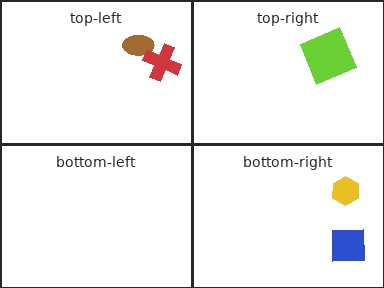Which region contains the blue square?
The bottom-right region.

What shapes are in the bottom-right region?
The blue square, the yellow hexagon.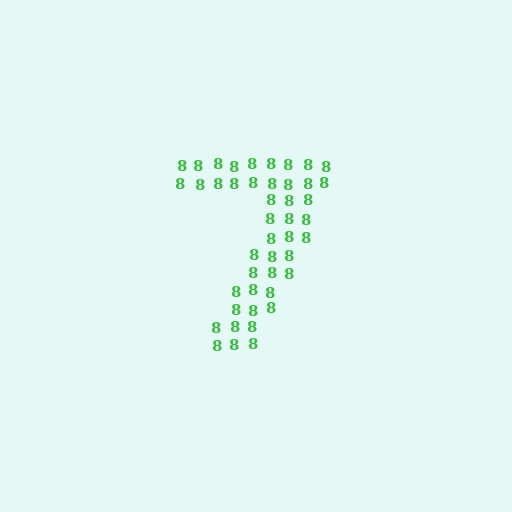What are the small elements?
The small elements are digit 8's.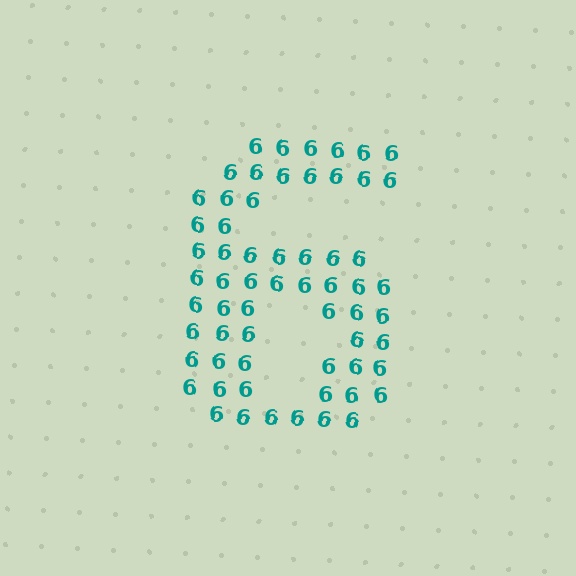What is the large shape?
The large shape is the digit 6.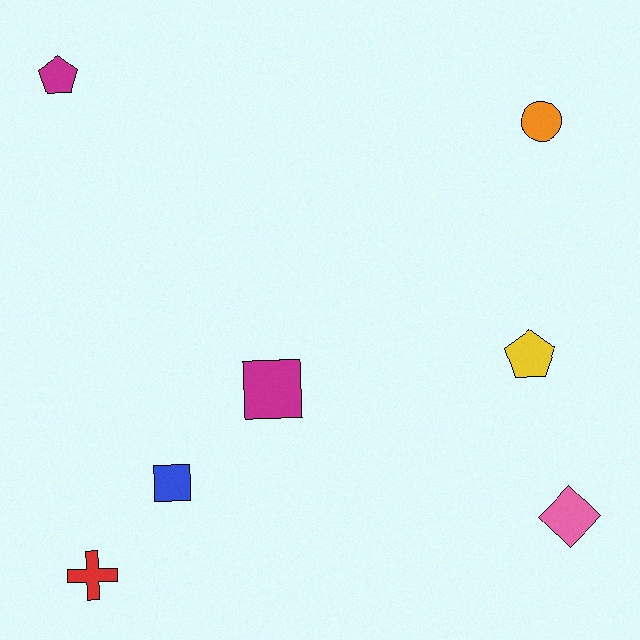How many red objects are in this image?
There is 1 red object.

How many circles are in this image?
There is 1 circle.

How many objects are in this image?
There are 7 objects.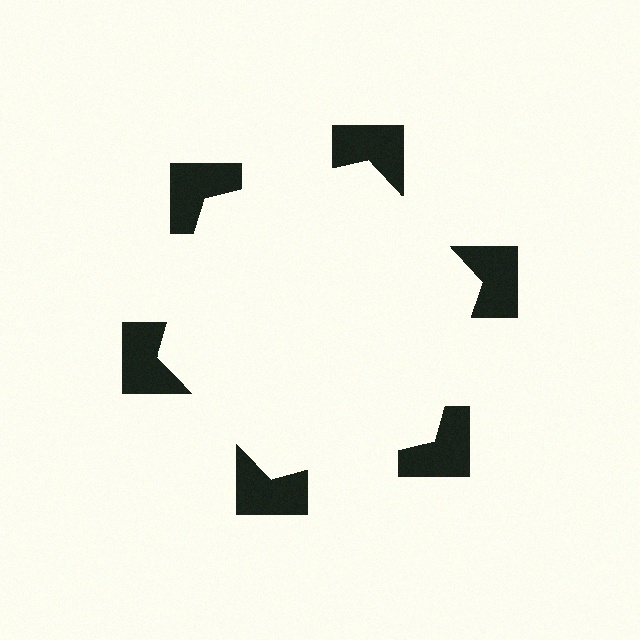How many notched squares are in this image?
There are 6 — one at each vertex of the illusory hexagon.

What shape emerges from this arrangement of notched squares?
An illusory hexagon — its edges are inferred from the aligned wedge cuts in the notched squares, not physically drawn.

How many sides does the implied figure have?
6 sides.